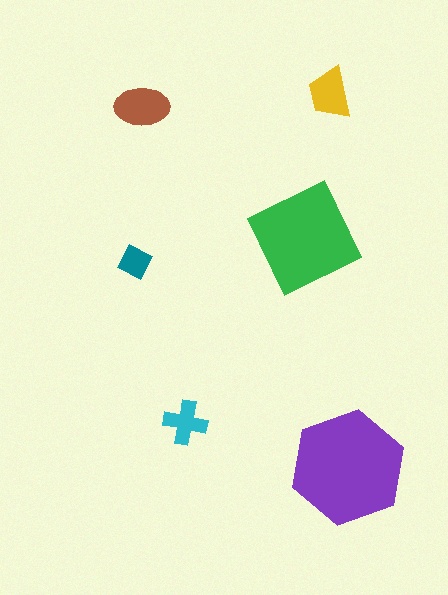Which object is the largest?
The purple hexagon.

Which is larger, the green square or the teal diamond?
The green square.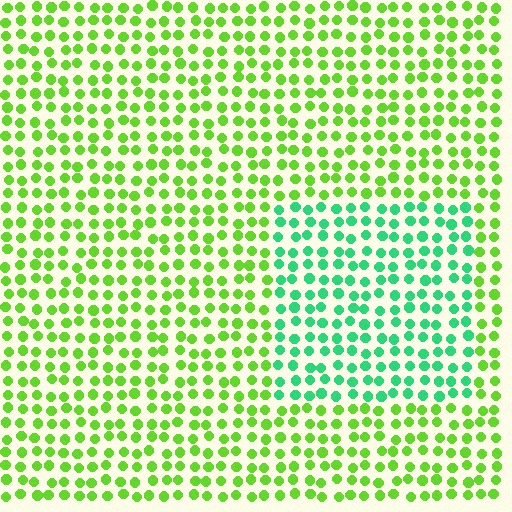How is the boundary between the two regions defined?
The boundary is defined purely by a slight shift in hue (about 46 degrees). Spacing, size, and orientation are identical on both sides.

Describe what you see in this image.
The image is filled with small lime elements in a uniform arrangement. A rectangle-shaped region is visible where the elements are tinted to a slightly different hue, forming a subtle color boundary.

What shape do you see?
I see a rectangle.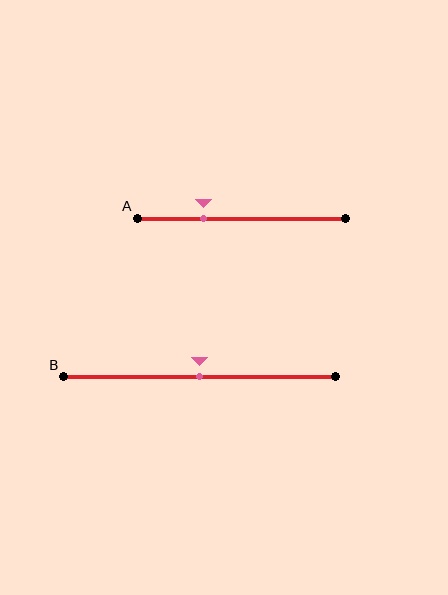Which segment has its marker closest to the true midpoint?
Segment B has its marker closest to the true midpoint.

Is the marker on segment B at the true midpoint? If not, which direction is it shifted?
Yes, the marker on segment B is at the true midpoint.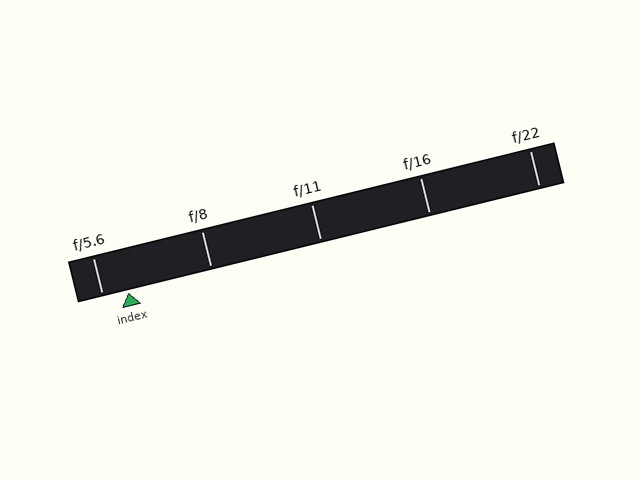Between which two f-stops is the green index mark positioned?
The index mark is between f/5.6 and f/8.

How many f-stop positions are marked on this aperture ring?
There are 5 f-stop positions marked.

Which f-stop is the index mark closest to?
The index mark is closest to f/5.6.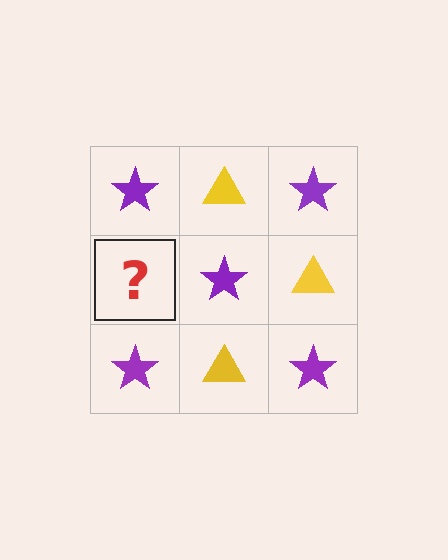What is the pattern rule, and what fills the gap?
The rule is that it alternates purple star and yellow triangle in a checkerboard pattern. The gap should be filled with a yellow triangle.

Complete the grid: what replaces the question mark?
The question mark should be replaced with a yellow triangle.